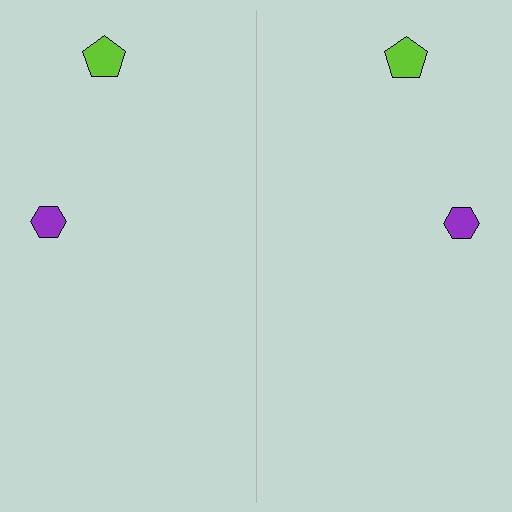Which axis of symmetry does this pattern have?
The pattern has a vertical axis of symmetry running through the center of the image.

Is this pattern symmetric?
Yes, this pattern has bilateral (reflection) symmetry.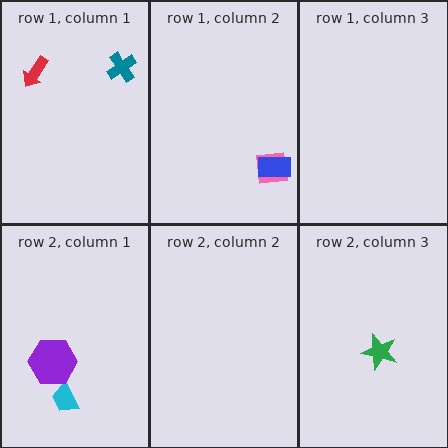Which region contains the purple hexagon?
The row 2, column 1 region.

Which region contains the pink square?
The row 1, column 2 region.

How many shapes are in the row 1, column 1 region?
2.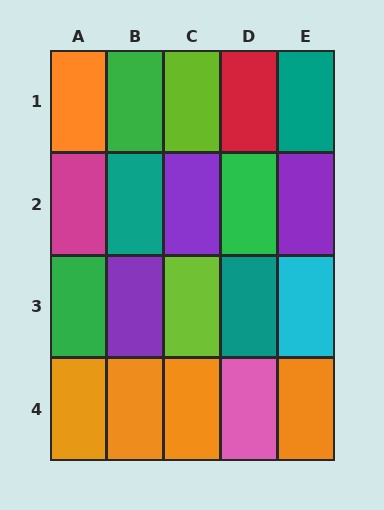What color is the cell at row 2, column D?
Green.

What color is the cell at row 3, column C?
Lime.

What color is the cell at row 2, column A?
Magenta.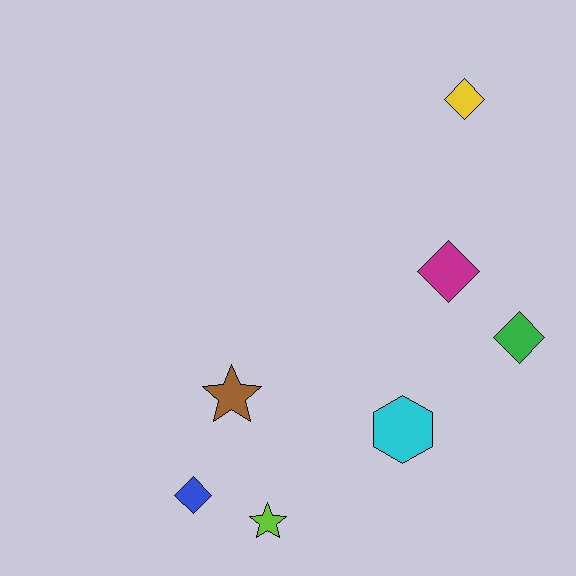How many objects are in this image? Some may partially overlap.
There are 7 objects.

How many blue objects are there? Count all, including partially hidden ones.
There is 1 blue object.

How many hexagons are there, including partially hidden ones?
There is 1 hexagon.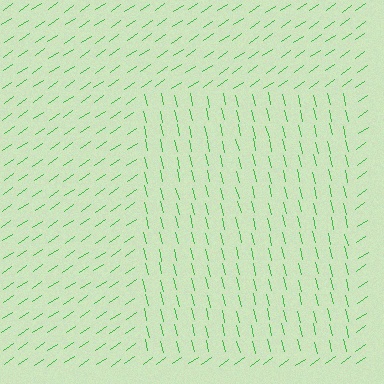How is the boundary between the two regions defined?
The boundary is defined purely by a change in line orientation (approximately 69 degrees difference). All lines are the same color and thickness.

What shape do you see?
I see a rectangle.